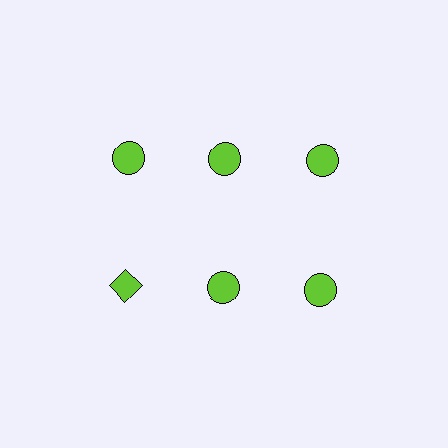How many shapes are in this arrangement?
There are 6 shapes arranged in a grid pattern.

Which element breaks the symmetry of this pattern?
The lime diamond in the second row, leftmost column breaks the symmetry. All other shapes are lime circles.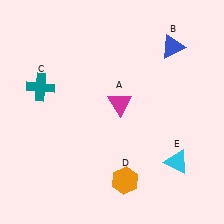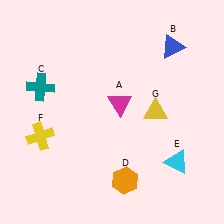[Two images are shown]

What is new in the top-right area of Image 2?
A yellow triangle (G) was added in the top-right area of Image 2.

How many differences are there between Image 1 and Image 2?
There are 2 differences between the two images.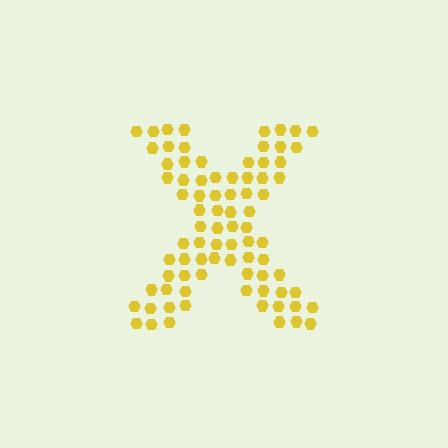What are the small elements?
The small elements are hexagons.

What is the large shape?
The large shape is the letter X.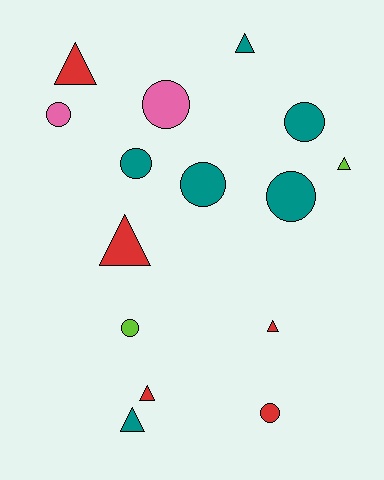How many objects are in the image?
There are 15 objects.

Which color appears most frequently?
Teal, with 6 objects.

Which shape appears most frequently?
Circle, with 8 objects.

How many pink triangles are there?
There are no pink triangles.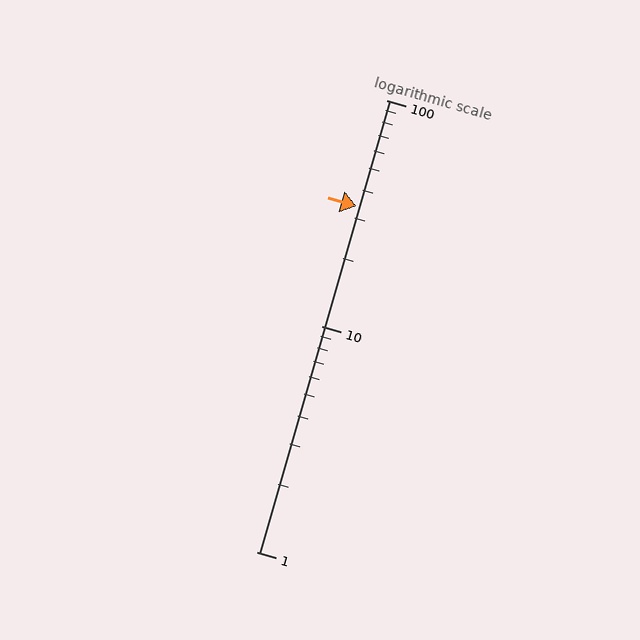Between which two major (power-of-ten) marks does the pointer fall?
The pointer is between 10 and 100.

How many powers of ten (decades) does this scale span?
The scale spans 2 decades, from 1 to 100.